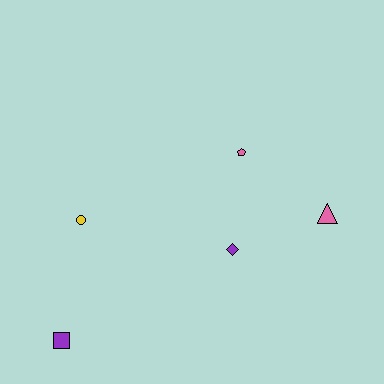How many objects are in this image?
There are 5 objects.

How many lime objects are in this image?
There are no lime objects.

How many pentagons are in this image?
There is 1 pentagon.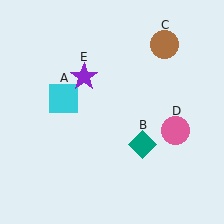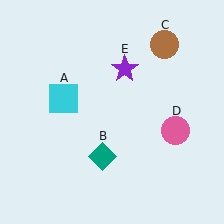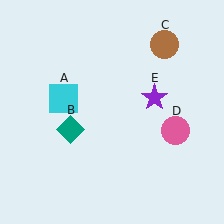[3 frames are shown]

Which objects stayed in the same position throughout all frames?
Cyan square (object A) and brown circle (object C) and pink circle (object D) remained stationary.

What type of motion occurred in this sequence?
The teal diamond (object B), purple star (object E) rotated clockwise around the center of the scene.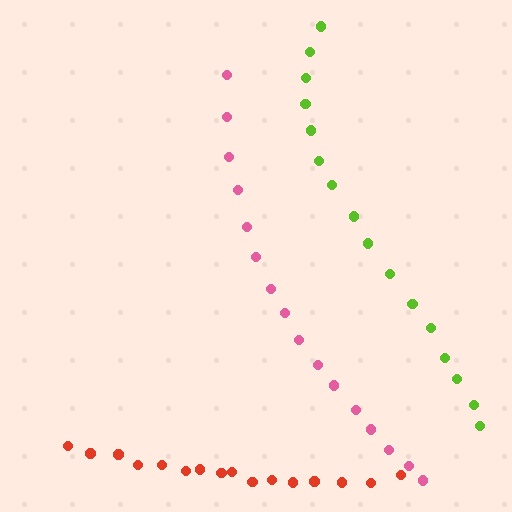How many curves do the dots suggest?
There are 3 distinct paths.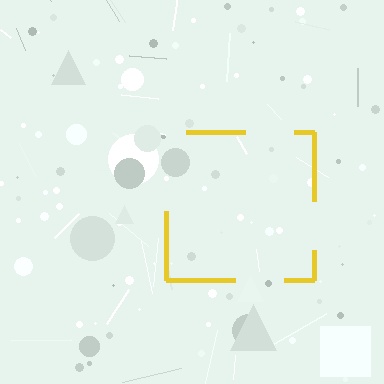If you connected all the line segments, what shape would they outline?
They would outline a square.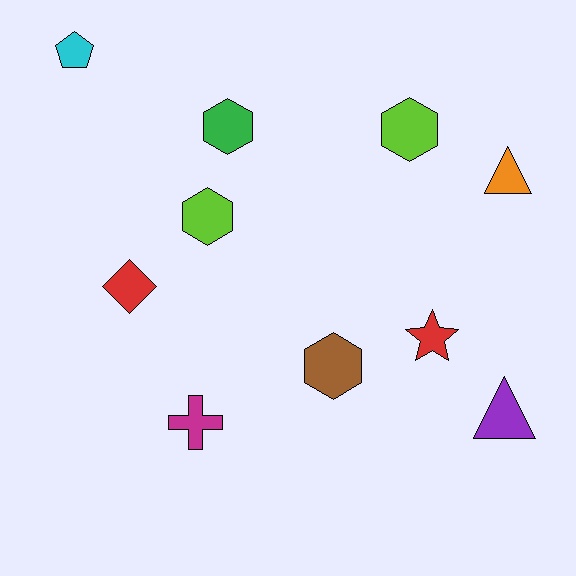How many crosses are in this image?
There is 1 cross.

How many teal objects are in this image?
There are no teal objects.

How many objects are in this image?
There are 10 objects.